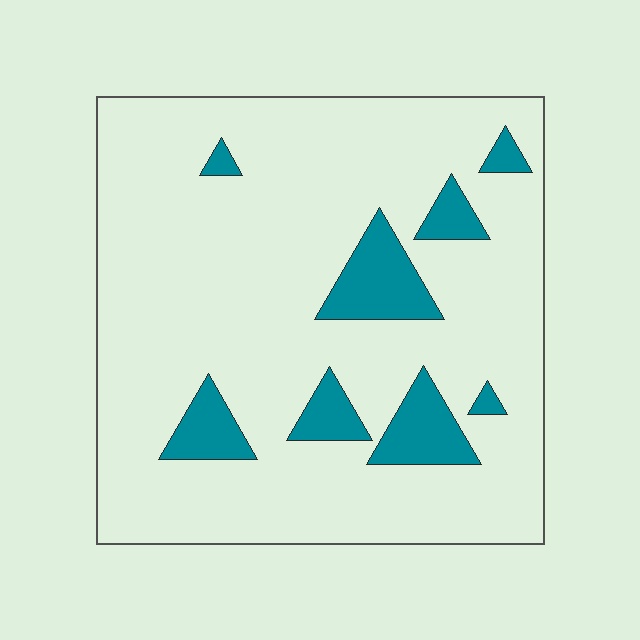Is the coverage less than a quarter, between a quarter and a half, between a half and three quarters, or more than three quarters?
Less than a quarter.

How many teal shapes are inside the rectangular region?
8.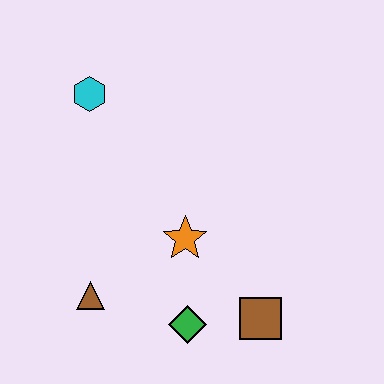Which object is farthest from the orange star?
The cyan hexagon is farthest from the orange star.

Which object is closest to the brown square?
The green diamond is closest to the brown square.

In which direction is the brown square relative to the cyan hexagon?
The brown square is below the cyan hexagon.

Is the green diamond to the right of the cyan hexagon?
Yes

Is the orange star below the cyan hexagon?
Yes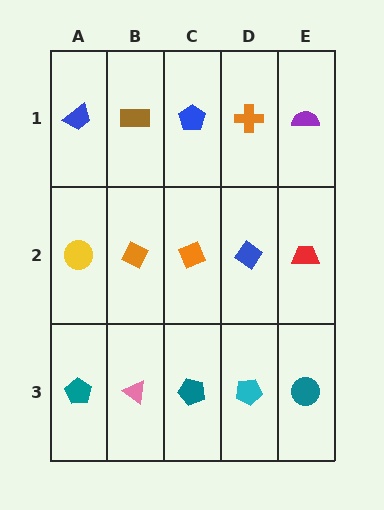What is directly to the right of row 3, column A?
A pink triangle.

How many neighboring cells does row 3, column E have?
2.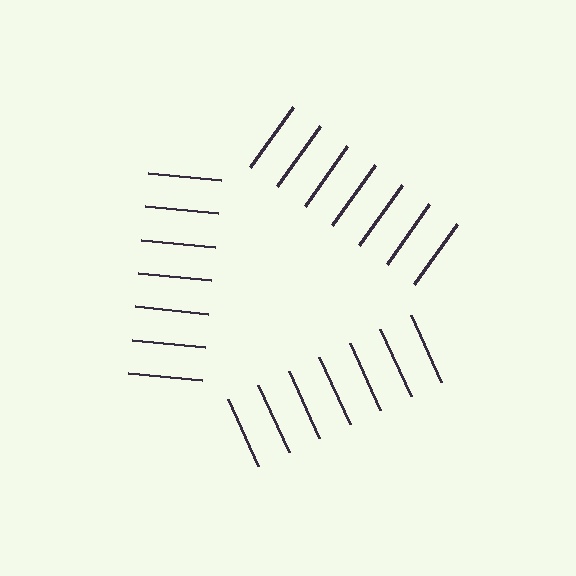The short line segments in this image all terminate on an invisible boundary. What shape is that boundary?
An illusory triangle — the line segments terminate on its edges but no continuous stroke is drawn.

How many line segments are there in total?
21 — 7 along each of the 3 edges.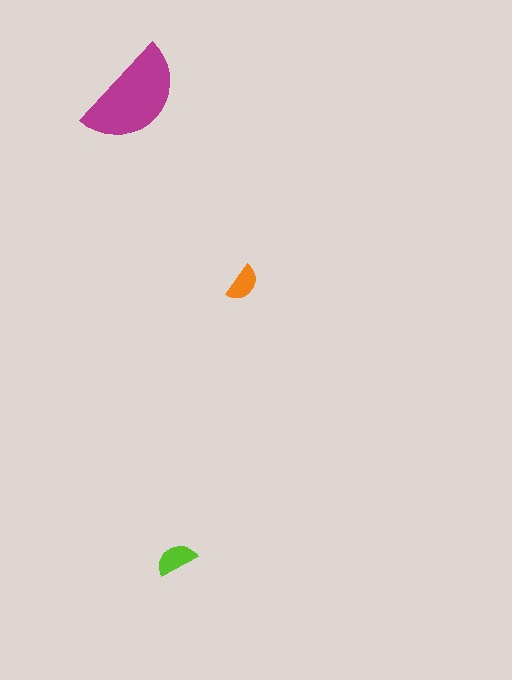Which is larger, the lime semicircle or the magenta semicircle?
The magenta one.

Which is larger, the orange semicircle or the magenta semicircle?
The magenta one.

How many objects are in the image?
There are 3 objects in the image.